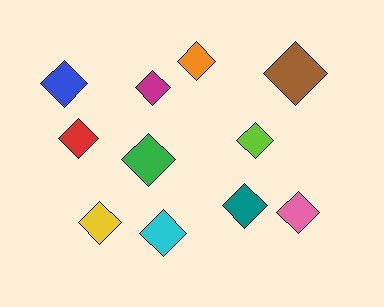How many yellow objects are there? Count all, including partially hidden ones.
There is 1 yellow object.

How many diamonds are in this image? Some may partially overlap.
There are 11 diamonds.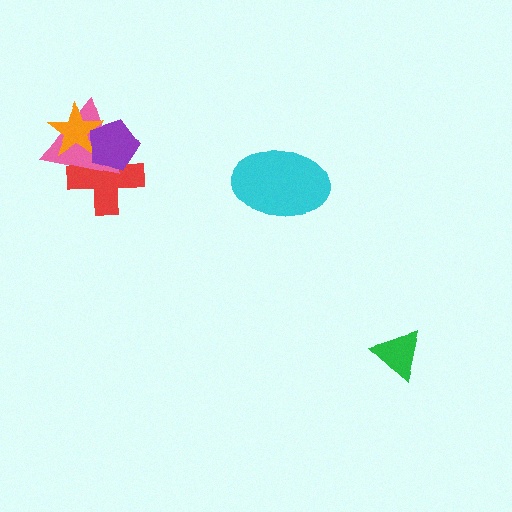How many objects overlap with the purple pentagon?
3 objects overlap with the purple pentagon.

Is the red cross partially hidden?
Yes, it is partially covered by another shape.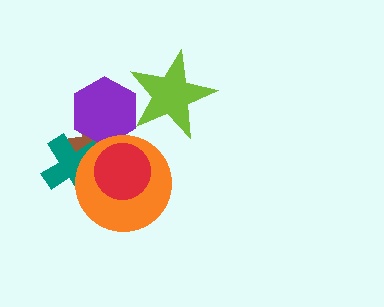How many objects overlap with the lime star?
1 object overlaps with the lime star.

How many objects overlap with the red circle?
3 objects overlap with the red circle.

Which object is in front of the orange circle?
The red circle is in front of the orange circle.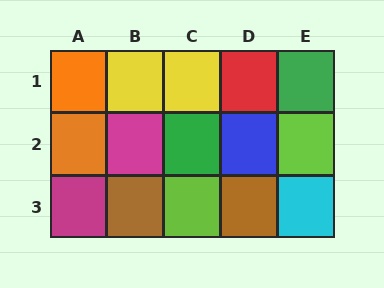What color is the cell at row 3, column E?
Cyan.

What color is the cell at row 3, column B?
Brown.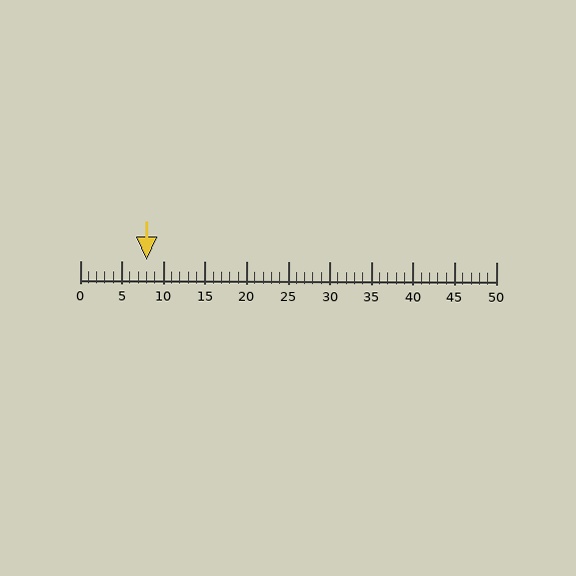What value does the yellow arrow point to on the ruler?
The yellow arrow points to approximately 8.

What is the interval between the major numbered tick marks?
The major tick marks are spaced 5 units apart.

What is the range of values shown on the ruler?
The ruler shows values from 0 to 50.